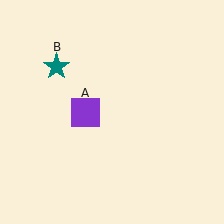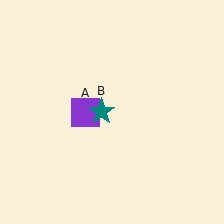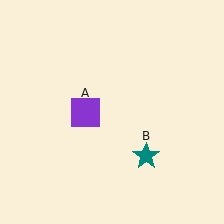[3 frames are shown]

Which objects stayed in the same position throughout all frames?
Purple square (object A) remained stationary.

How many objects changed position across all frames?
1 object changed position: teal star (object B).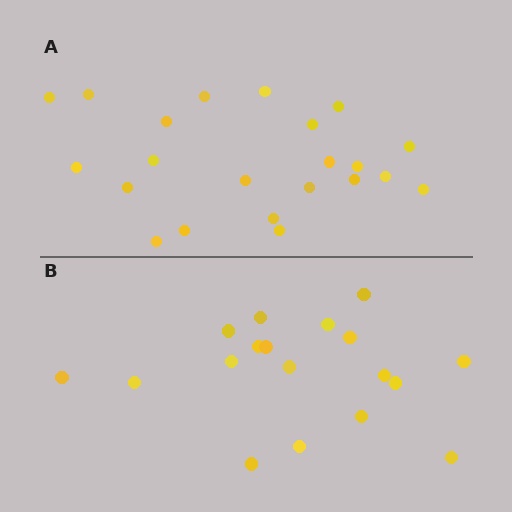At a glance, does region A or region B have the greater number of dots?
Region A (the top region) has more dots.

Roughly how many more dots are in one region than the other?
Region A has about 4 more dots than region B.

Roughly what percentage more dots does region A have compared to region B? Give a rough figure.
About 20% more.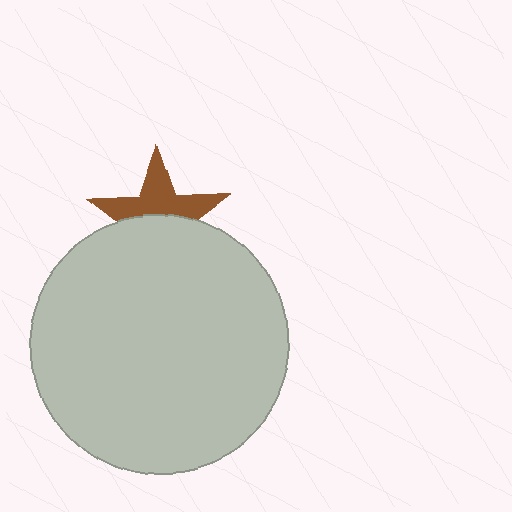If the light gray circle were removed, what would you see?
You would see the complete brown star.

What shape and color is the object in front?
The object in front is a light gray circle.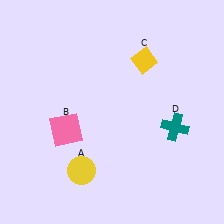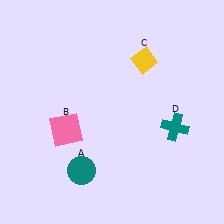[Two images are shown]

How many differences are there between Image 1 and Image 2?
There is 1 difference between the two images.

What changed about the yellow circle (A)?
In Image 1, A is yellow. In Image 2, it changed to teal.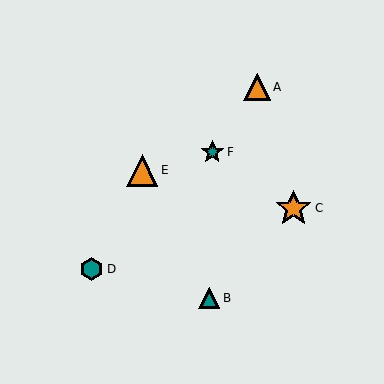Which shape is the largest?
The orange star (labeled C) is the largest.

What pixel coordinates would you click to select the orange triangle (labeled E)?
Click at (142, 170) to select the orange triangle E.